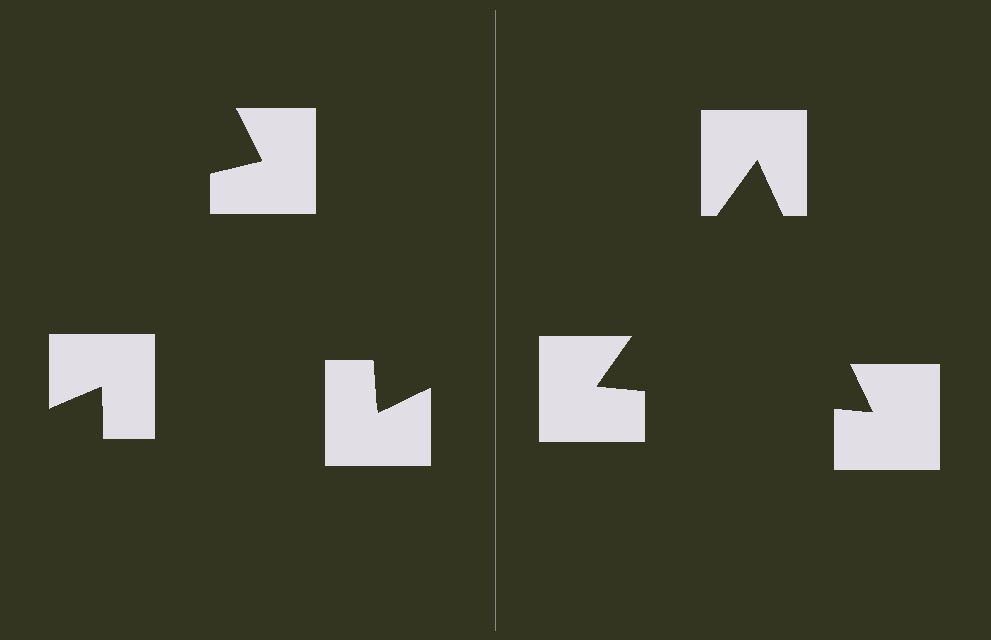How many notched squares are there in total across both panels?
6 — 3 on each side.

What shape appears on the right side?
An illusory triangle.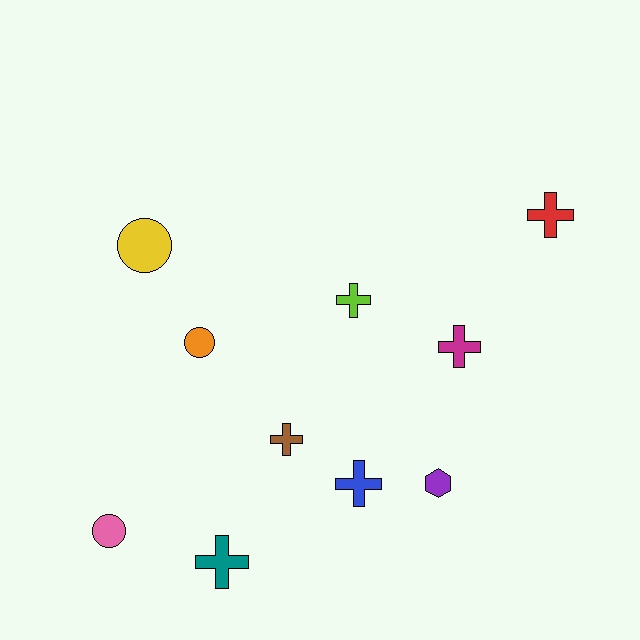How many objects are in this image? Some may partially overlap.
There are 10 objects.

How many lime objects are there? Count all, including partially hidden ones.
There is 1 lime object.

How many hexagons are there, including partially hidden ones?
There is 1 hexagon.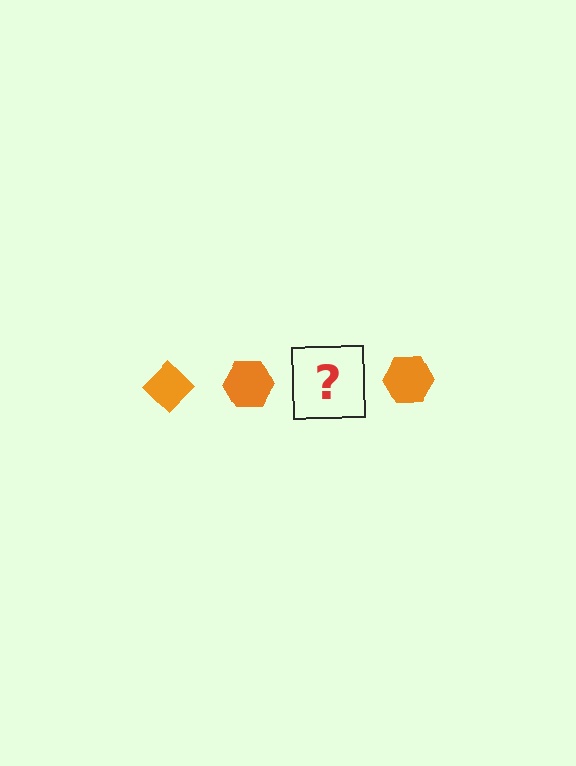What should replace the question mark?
The question mark should be replaced with an orange diamond.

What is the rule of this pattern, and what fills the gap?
The rule is that the pattern cycles through diamond, hexagon shapes in orange. The gap should be filled with an orange diamond.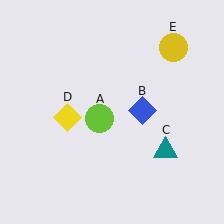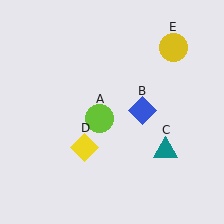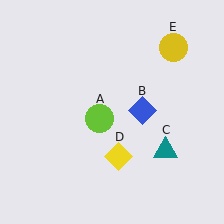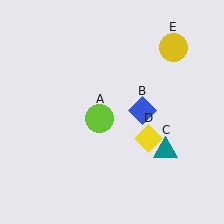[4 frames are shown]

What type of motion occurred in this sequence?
The yellow diamond (object D) rotated counterclockwise around the center of the scene.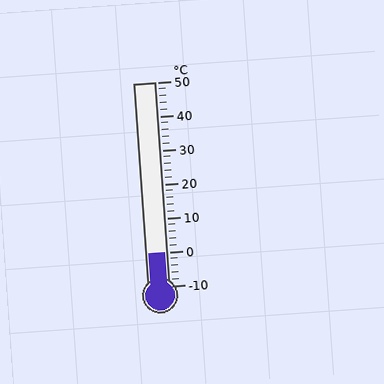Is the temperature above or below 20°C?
The temperature is below 20°C.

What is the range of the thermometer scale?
The thermometer scale ranges from -10°C to 50°C.